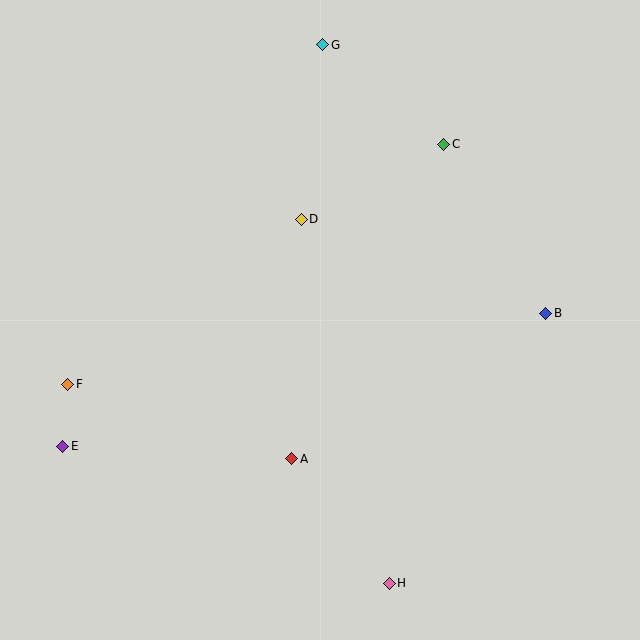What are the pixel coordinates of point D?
Point D is at (301, 219).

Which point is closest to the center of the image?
Point D at (301, 219) is closest to the center.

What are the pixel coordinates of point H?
Point H is at (389, 583).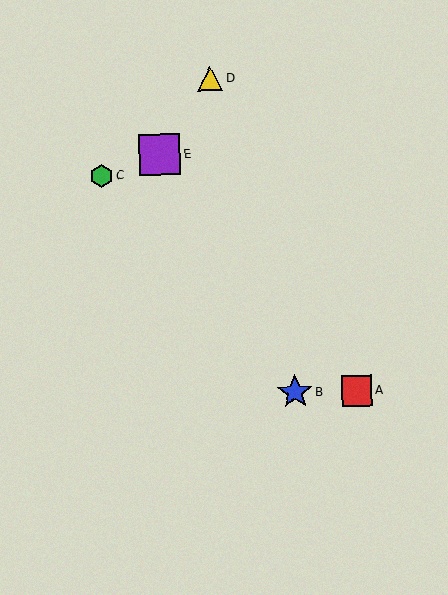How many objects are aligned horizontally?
2 objects (A, B) are aligned horizontally.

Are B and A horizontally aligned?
Yes, both are at y≈392.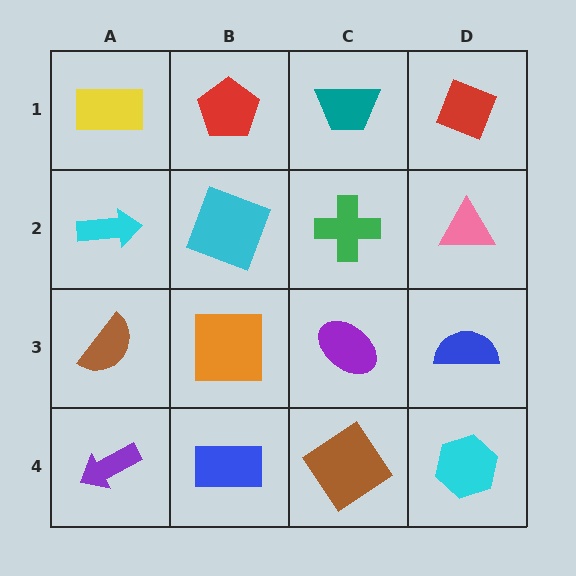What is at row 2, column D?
A pink triangle.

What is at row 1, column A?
A yellow rectangle.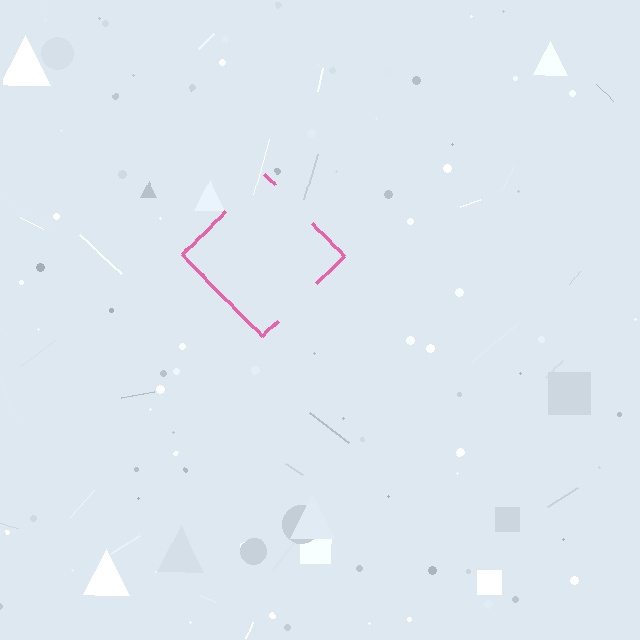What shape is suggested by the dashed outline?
The dashed outline suggests a diamond.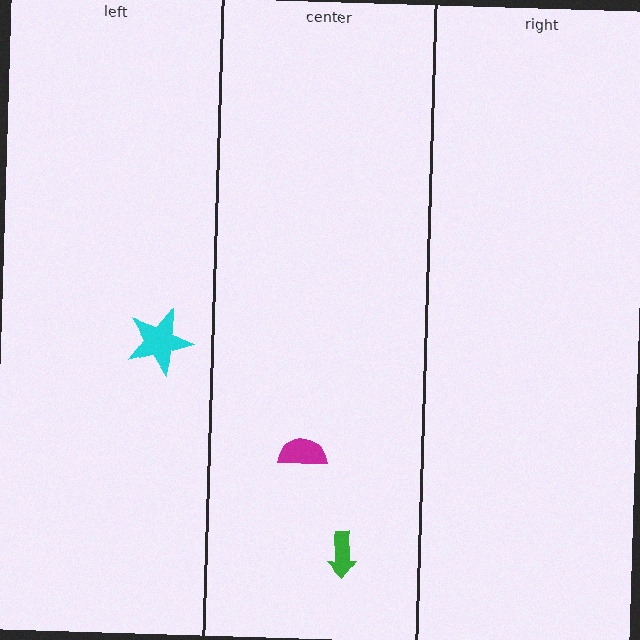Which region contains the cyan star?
The left region.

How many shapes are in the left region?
1.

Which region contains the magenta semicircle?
The center region.